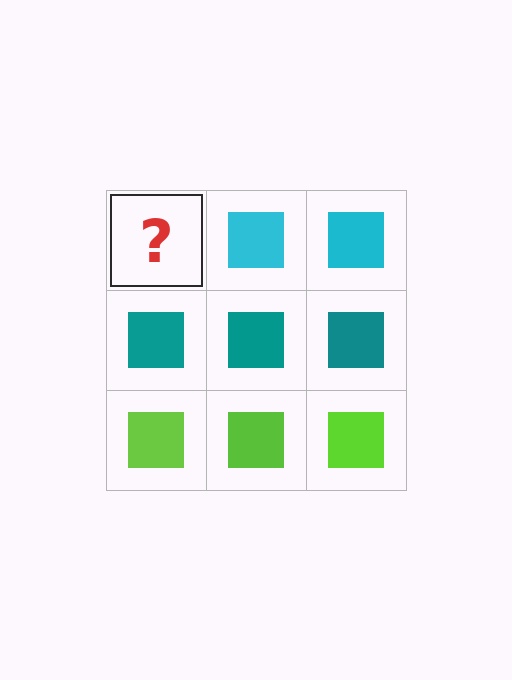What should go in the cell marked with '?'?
The missing cell should contain a cyan square.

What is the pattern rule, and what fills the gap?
The rule is that each row has a consistent color. The gap should be filled with a cyan square.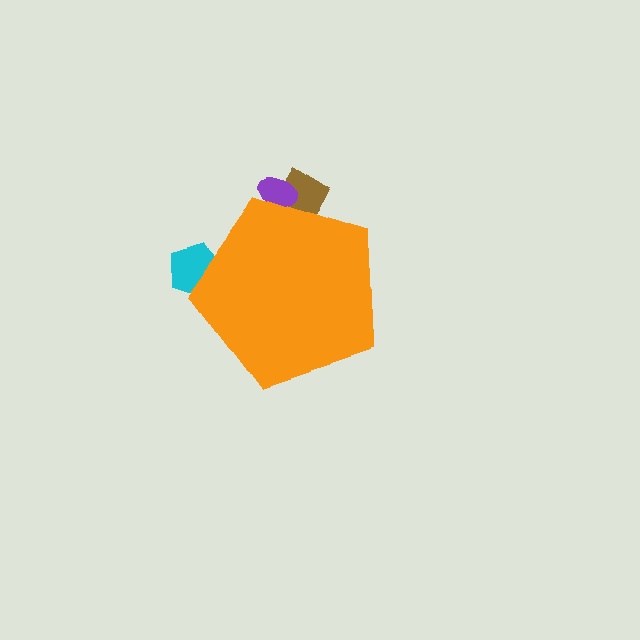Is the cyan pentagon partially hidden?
Yes, the cyan pentagon is partially hidden behind the orange pentagon.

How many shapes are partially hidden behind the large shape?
3 shapes are partially hidden.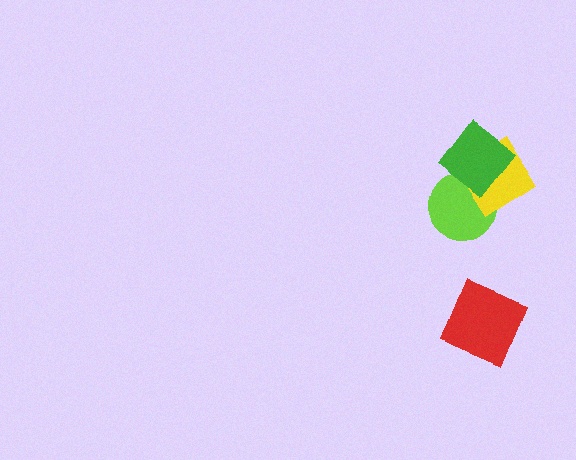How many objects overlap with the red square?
0 objects overlap with the red square.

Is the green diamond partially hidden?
No, no other shape covers it.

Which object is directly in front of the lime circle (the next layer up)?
The yellow diamond is directly in front of the lime circle.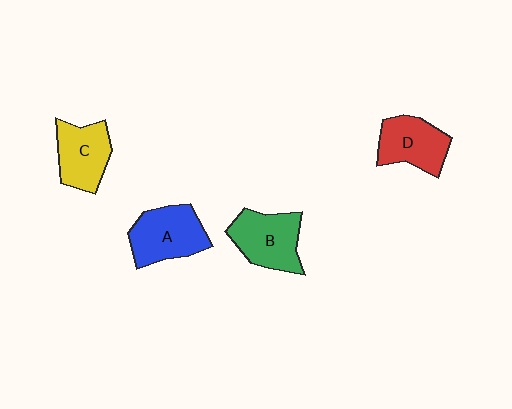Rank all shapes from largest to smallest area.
From largest to smallest: A (blue), B (green), D (red), C (yellow).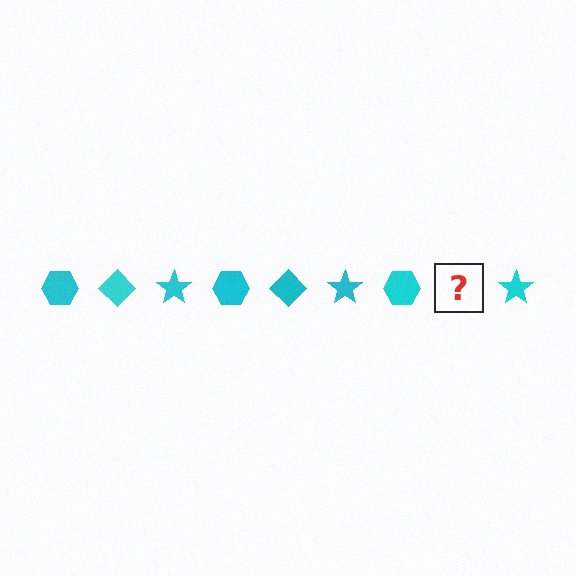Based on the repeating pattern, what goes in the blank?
The blank should be a cyan diamond.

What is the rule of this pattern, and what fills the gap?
The rule is that the pattern cycles through hexagon, diamond, star shapes in cyan. The gap should be filled with a cyan diamond.